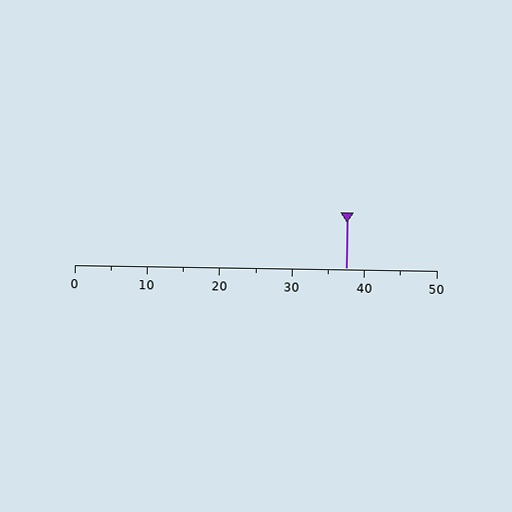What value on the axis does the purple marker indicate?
The marker indicates approximately 37.5.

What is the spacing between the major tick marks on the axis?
The major ticks are spaced 10 apart.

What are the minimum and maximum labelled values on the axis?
The axis runs from 0 to 50.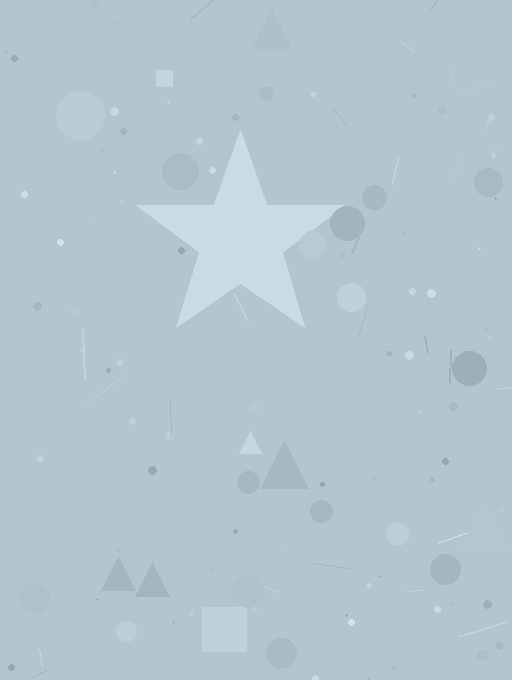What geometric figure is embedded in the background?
A star is embedded in the background.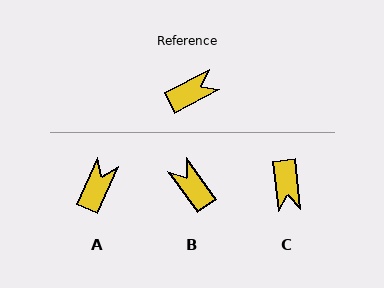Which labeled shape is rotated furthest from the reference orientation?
C, about 111 degrees away.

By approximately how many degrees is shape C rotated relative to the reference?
Approximately 111 degrees clockwise.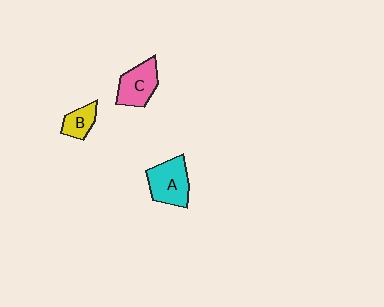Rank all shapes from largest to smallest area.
From largest to smallest: A (cyan), C (pink), B (yellow).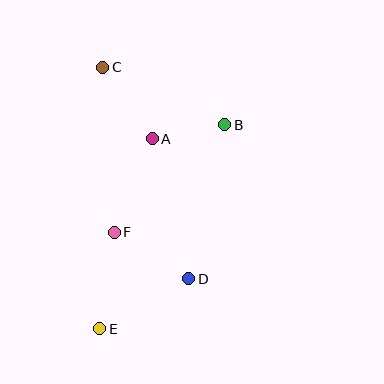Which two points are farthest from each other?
Points C and E are farthest from each other.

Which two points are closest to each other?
Points A and B are closest to each other.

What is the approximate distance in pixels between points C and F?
The distance between C and F is approximately 165 pixels.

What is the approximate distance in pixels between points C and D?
The distance between C and D is approximately 228 pixels.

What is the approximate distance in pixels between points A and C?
The distance between A and C is approximately 87 pixels.